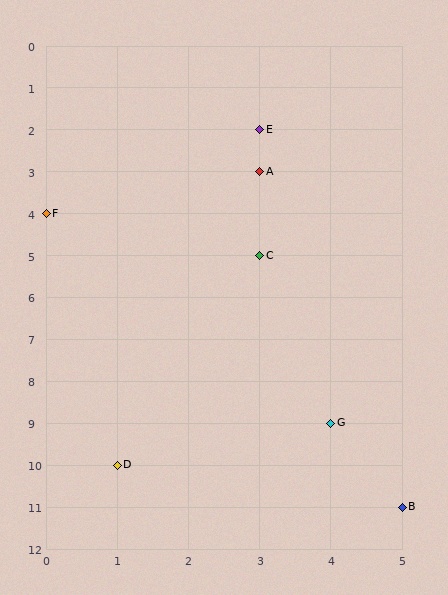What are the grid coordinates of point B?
Point B is at grid coordinates (5, 11).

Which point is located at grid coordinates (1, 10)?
Point D is at (1, 10).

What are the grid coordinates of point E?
Point E is at grid coordinates (3, 2).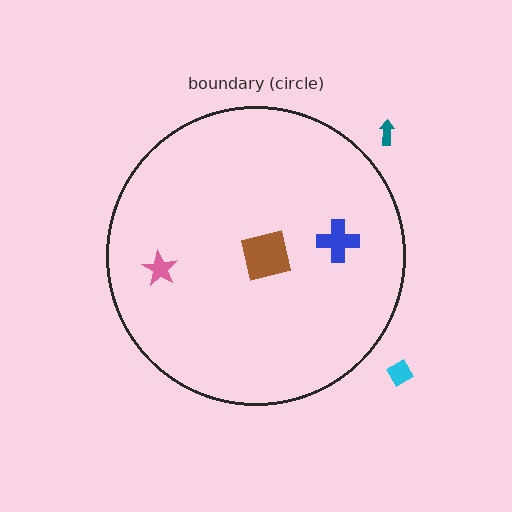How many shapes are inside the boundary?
3 inside, 2 outside.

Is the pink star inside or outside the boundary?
Inside.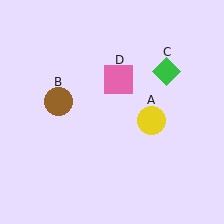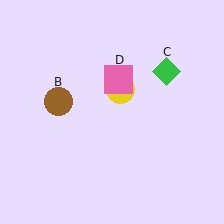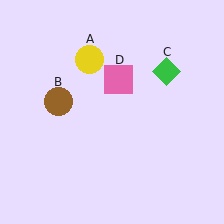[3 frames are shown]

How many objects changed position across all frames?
1 object changed position: yellow circle (object A).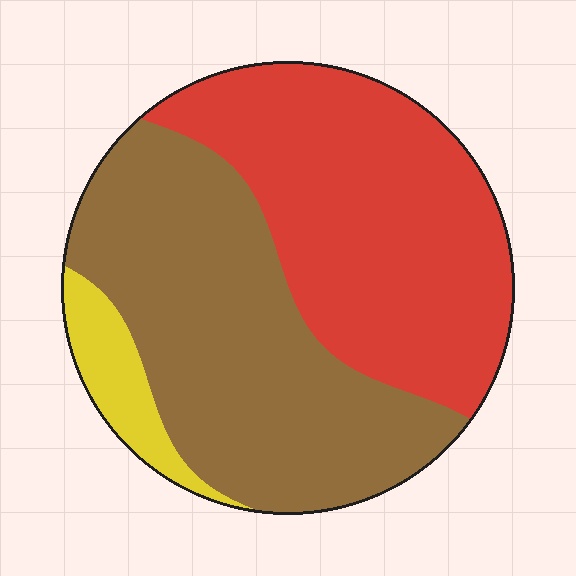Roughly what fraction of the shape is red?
Red covers roughly 45% of the shape.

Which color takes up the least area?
Yellow, at roughly 10%.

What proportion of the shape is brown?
Brown takes up between a third and a half of the shape.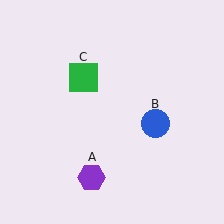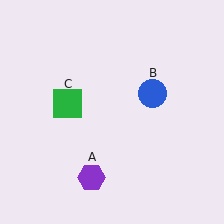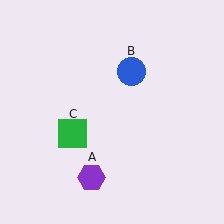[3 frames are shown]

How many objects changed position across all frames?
2 objects changed position: blue circle (object B), green square (object C).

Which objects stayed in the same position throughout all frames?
Purple hexagon (object A) remained stationary.